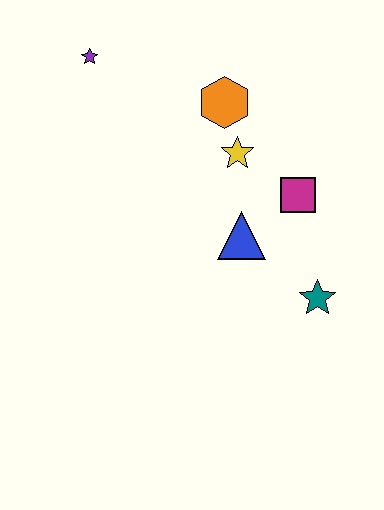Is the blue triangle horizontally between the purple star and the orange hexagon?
No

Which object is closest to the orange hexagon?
The yellow star is closest to the orange hexagon.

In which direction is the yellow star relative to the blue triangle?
The yellow star is above the blue triangle.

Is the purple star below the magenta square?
No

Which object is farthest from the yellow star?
The purple star is farthest from the yellow star.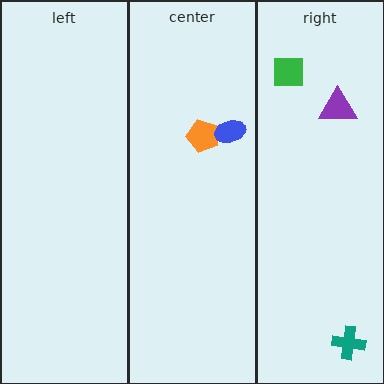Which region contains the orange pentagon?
The center region.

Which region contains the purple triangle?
The right region.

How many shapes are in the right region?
3.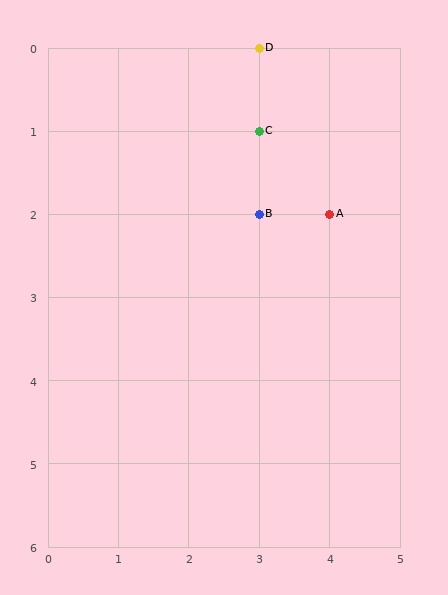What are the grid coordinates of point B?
Point B is at grid coordinates (3, 2).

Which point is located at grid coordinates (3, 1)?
Point C is at (3, 1).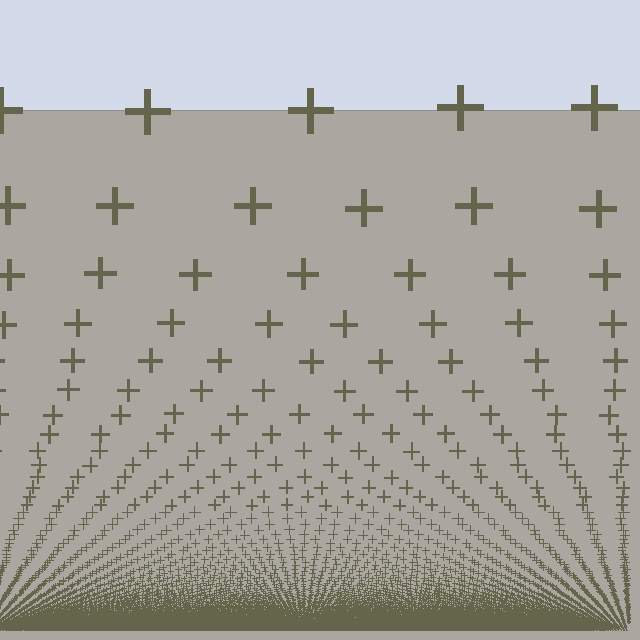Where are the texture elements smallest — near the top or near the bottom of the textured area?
Near the bottom.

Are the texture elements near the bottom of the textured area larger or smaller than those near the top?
Smaller. The gradient is inverted — elements near the bottom are smaller and denser.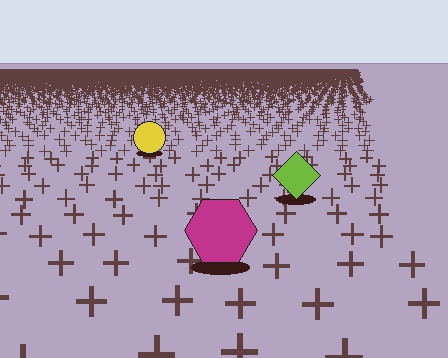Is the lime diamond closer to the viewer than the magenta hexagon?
No. The magenta hexagon is closer — you can tell from the texture gradient: the ground texture is coarser near it.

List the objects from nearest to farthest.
From nearest to farthest: the magenta hexagon, the lime diamond, the yellow circle.